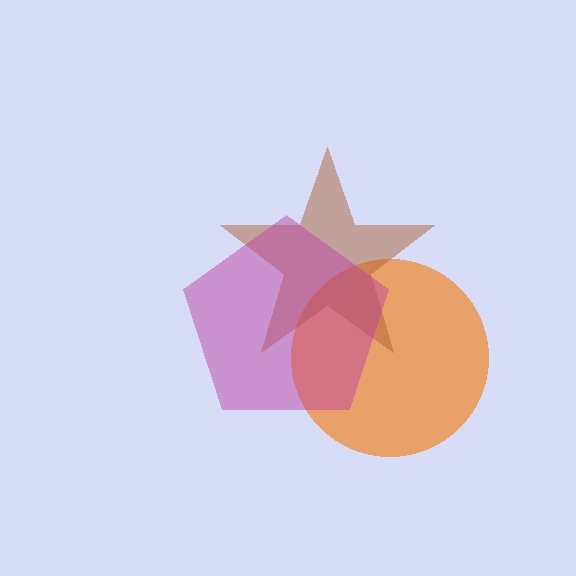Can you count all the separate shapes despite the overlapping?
Yes, there are 3 separate shapes.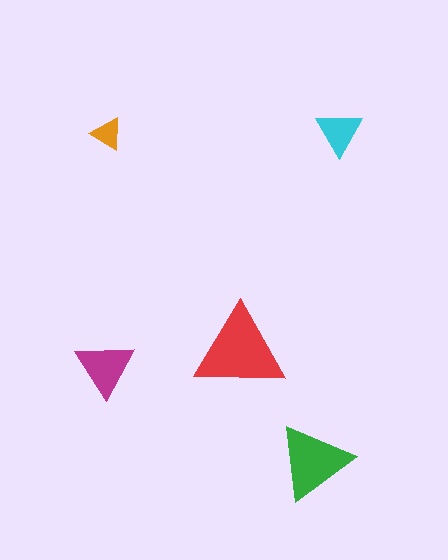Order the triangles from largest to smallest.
the red one, the green one, the magenta one, the cyan one, the orange one.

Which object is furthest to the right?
The cyan triangle is rightmost.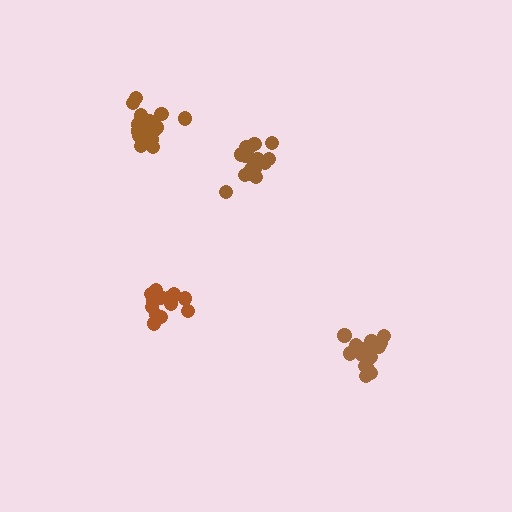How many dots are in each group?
Group 1: 18 dots, Group 2: 19 dots, Group 3: 16 dots, Group 4: 19 dots (72 total).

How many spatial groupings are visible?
There are 4 spatial groupings.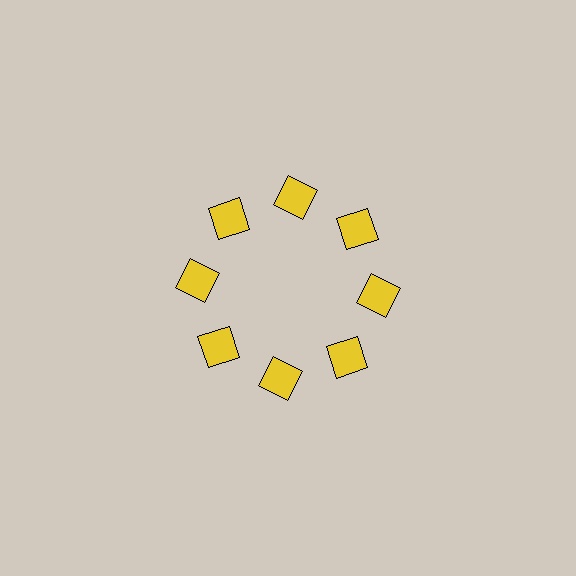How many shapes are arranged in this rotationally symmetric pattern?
There are 8 shapes, arranged in 8 groups of 1.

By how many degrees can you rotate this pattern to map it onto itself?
The pattern maps onto itself every 45 degrees of rotation.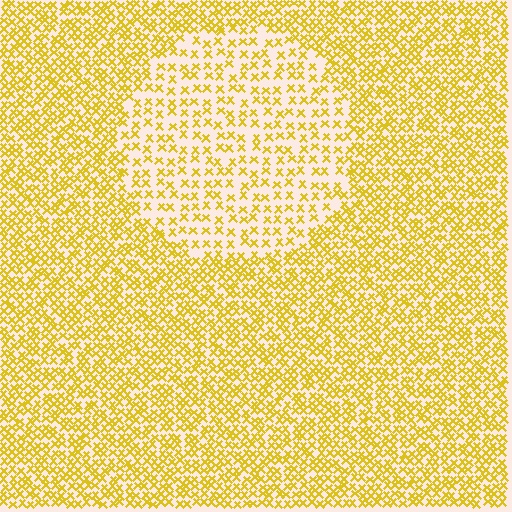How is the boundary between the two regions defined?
The boundary is defined by a change in element density (approximately 2.0x ratio). All elements are the same color, size, and shape.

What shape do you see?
I see a circle.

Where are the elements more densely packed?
The elements are more densely packed outside the circle boundary.